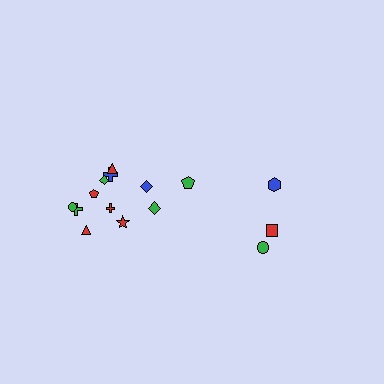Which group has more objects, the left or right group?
The left group.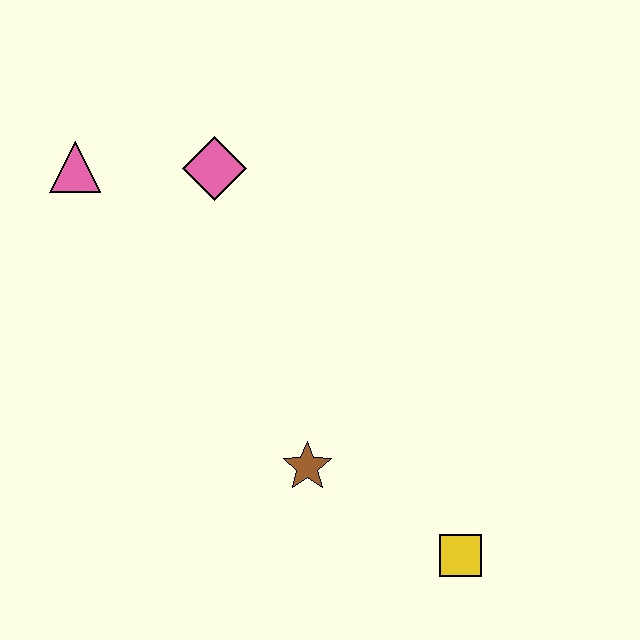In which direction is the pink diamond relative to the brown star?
The pink diamond is above the brown star.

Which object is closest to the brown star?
The yellow square is closest to the brown star.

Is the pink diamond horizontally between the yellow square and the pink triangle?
Yes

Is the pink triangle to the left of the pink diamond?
Yes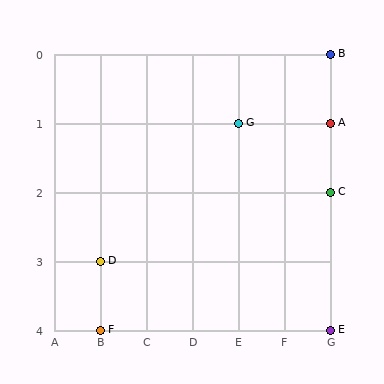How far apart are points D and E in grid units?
Points D and E are 5 columns and 1 row apart (about 5.1 grid units diagonally).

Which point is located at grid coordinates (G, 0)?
Point B is at (G, 0).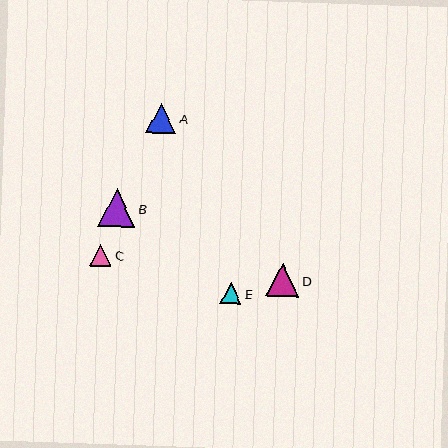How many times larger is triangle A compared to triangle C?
Triangle A is approximately 1.4 times the size of triangle C.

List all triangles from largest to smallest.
From largest to smallest: B, D, A, C, E.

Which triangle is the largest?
Triangle B is the largest with a size of approximately 38 pixels.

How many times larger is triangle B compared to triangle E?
Triangle B is approximately 1.8 times the size of triangle E.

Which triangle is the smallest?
Triangle E is the smallest with a size of approximately 21 pixels.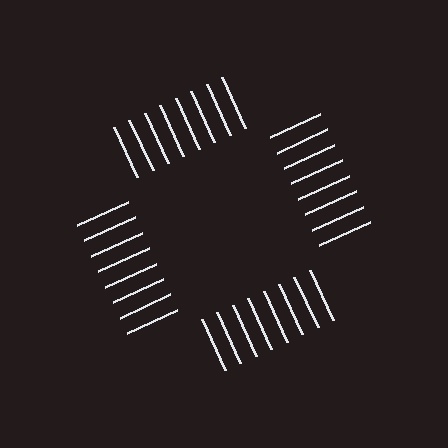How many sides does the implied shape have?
4 sides — the line-ends trace a square.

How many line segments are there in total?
32 — 8 along each of the 4 edges.